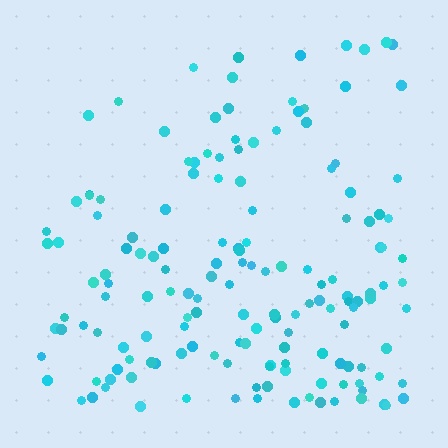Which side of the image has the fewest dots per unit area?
The top.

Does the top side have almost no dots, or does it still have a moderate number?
Still a moderate number, just noticeably fewer than the bottom.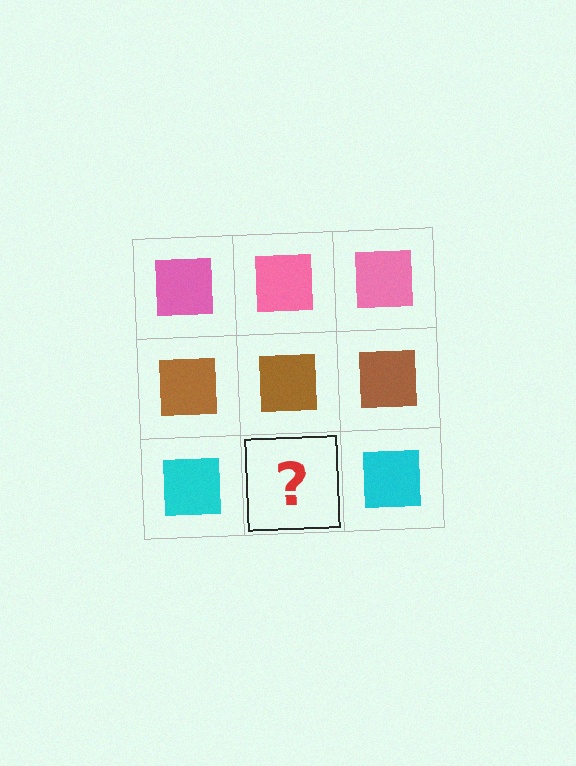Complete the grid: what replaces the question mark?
The question mark should be replaced with a cyan square.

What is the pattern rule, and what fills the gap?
The rule is that each row has a consistent color. The gap should be filled with a cyan square.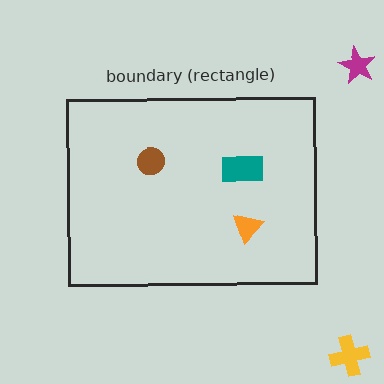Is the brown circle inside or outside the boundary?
Inside.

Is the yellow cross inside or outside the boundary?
Outside.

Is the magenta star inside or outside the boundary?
Outside.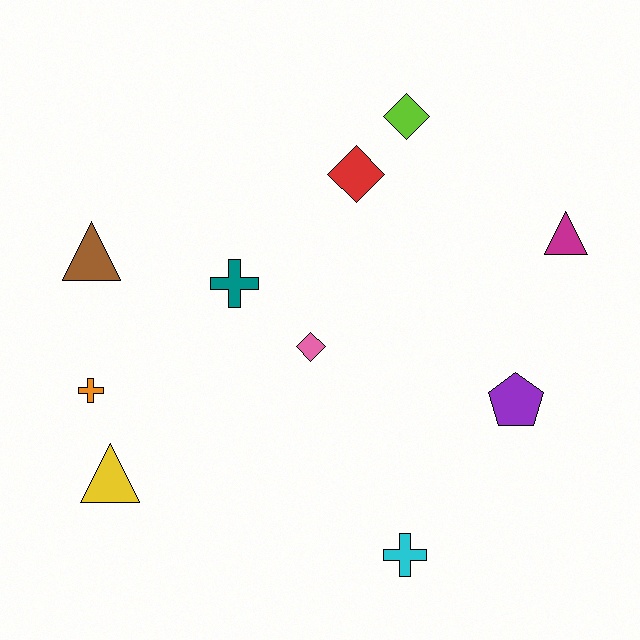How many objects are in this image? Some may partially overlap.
There are 10 objects.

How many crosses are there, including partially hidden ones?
There are 3 crosses.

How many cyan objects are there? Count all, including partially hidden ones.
There is 1 cyan object.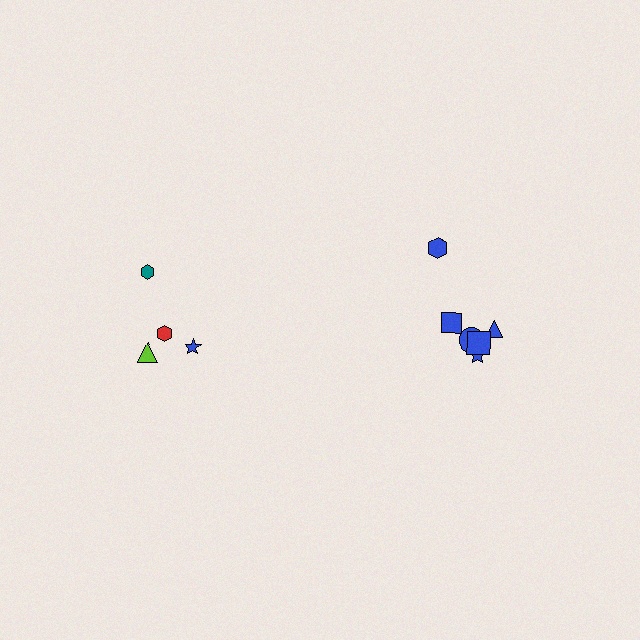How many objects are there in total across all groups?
There are 10 objects.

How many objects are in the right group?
There are 6 objects.